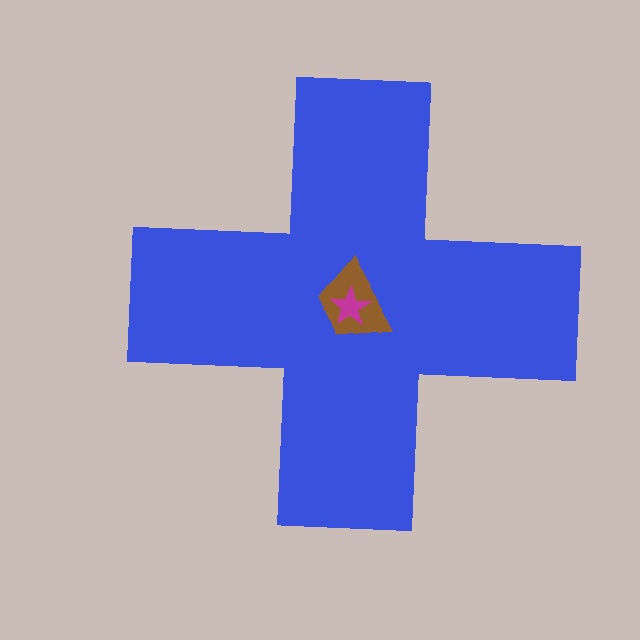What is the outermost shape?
The blue cross.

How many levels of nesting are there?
3.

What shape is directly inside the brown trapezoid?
The magenta star.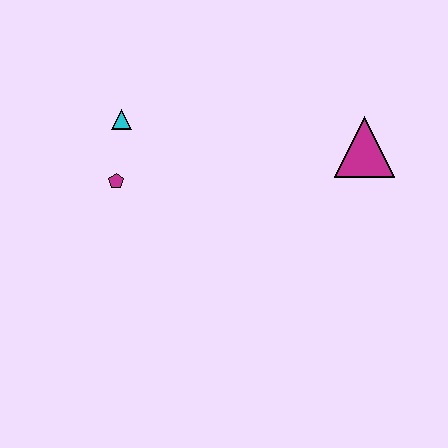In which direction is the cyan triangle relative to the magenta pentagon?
The cyan triangle is above the magenta pentagon.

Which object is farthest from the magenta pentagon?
The magenta triangle is farthest from the magenta pentagon.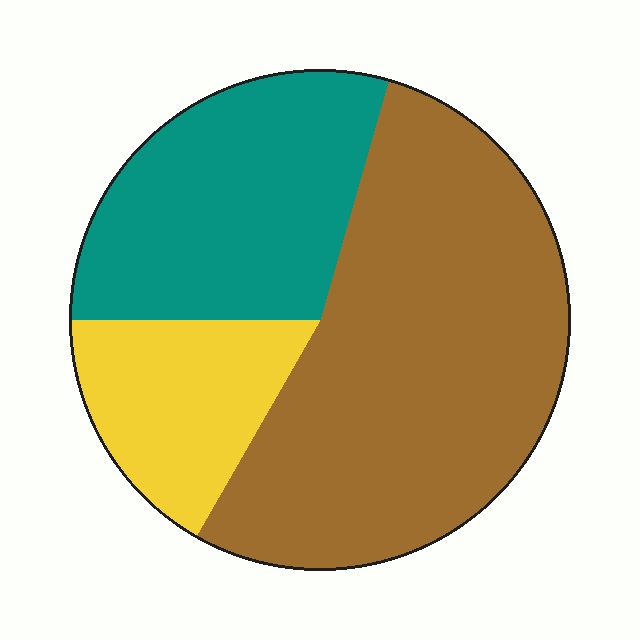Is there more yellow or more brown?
Brown.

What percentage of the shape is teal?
Teal covers about 30% of the shape.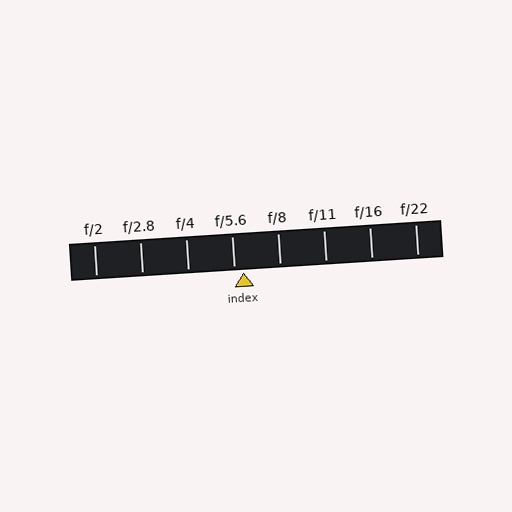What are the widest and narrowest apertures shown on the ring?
The widest aperture shown is f/2 and the narrowest is f/22.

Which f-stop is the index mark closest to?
The index mark is closest to f/5.6.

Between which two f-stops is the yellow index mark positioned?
The index mark is between f/5.6 and f/8.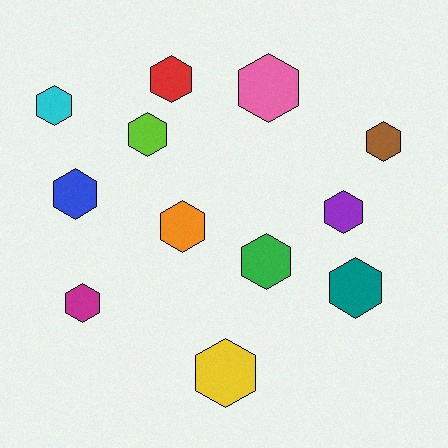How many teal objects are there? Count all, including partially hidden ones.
There is 1 teal object.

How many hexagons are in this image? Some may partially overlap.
There are 12 hexagons.